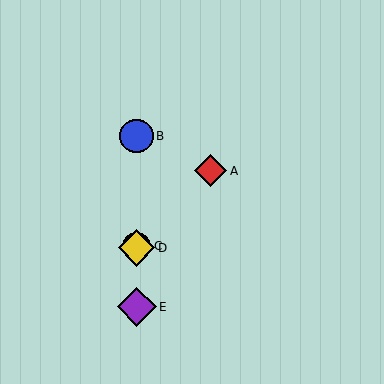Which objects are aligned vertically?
Objects B, C, D, E are aligned vertically.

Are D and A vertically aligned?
No, D is at x≈137 and A is at x≈211.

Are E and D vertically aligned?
Yes, both are at x≈137.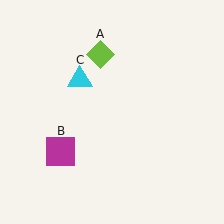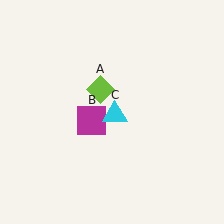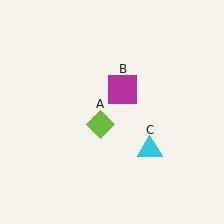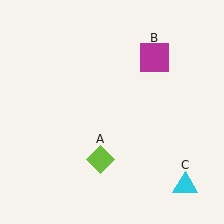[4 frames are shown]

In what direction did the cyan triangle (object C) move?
The cyan triangle (object C) moved down and to the right.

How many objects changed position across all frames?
3 objects changed position: lime diamond (object A), magenta square (object B), cyan triangle (object C).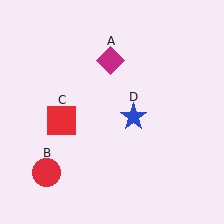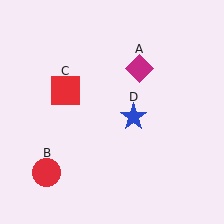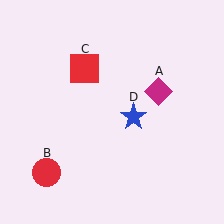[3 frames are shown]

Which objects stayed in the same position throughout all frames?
Red circle (object B) and blue star (object D) remained stationary.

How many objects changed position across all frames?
2 objects changed position: magenta diamond (object A), red square (object C).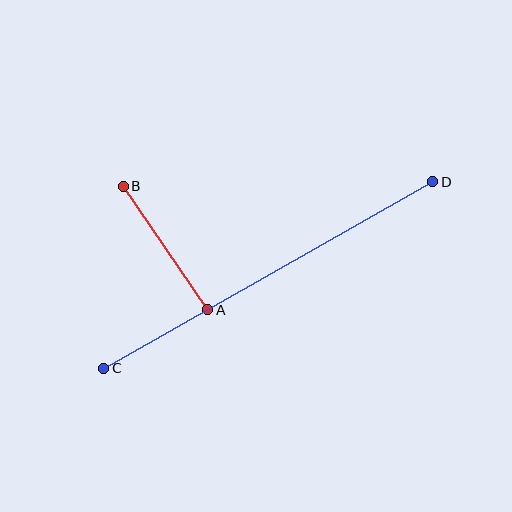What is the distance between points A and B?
The distance is approximately 150 pixels.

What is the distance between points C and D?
The distance is approximately 378 pixels.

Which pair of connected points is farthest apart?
Points C and D are farthest apart.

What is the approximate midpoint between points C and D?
The midpoint is at approximately (268, 275) pixels.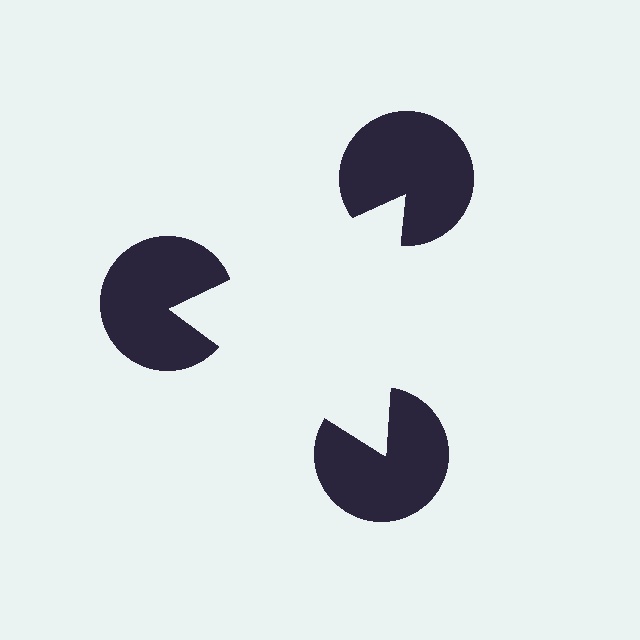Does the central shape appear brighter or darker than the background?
It typically appears slightly brighter than the background, even though no actual brightness change is drawn.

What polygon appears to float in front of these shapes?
An illusory triangle — its edges are inferred from the aligned wedge cuts in the pac-man discs, not physically drawn.